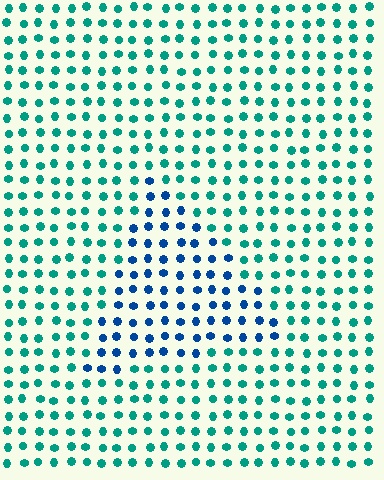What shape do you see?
I see a triangle.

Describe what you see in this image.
The image is filled with small teal elements in a uniform arrangement. A triangle-shaped region is visible where the elements are tinted to a slightly different hue, forming a subtle color boundary.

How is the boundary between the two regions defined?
The boundary is defined purely by a slight shift in hue (about 44 degrees). Spacing, size, and orientation are identical on both sides.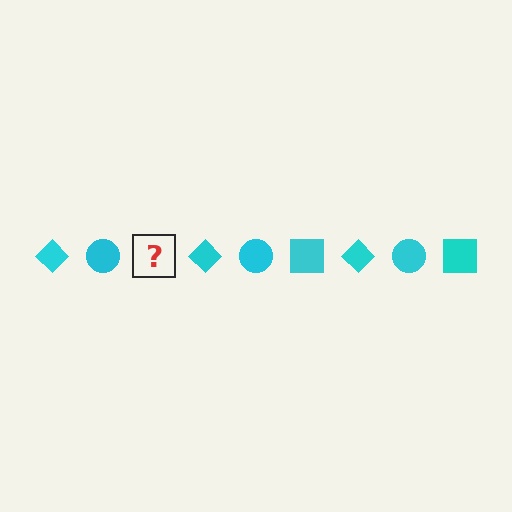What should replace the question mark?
The question mark should be replaced with a cyan square.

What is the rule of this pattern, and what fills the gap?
The rule is that the pattern cycles through diamond, circle, square shapes in cyan. The gap should be filled with a cyan square.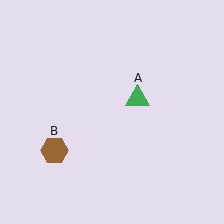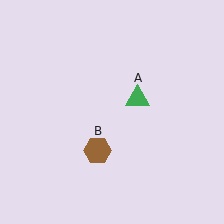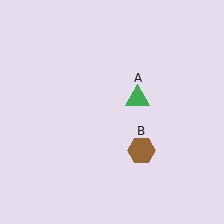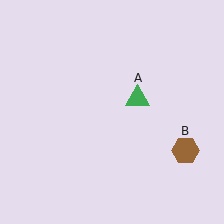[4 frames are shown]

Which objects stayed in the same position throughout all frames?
Green triangle (object A) remained stationary.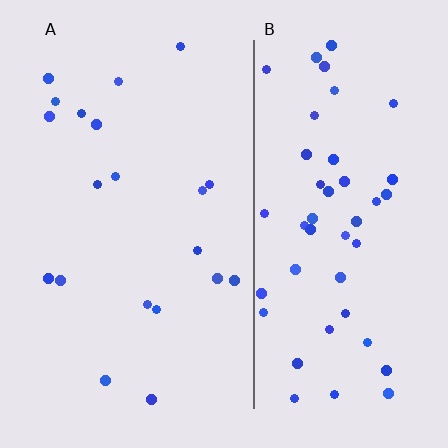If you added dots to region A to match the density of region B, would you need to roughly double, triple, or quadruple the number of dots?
Approximately double.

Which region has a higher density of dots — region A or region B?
B (the right).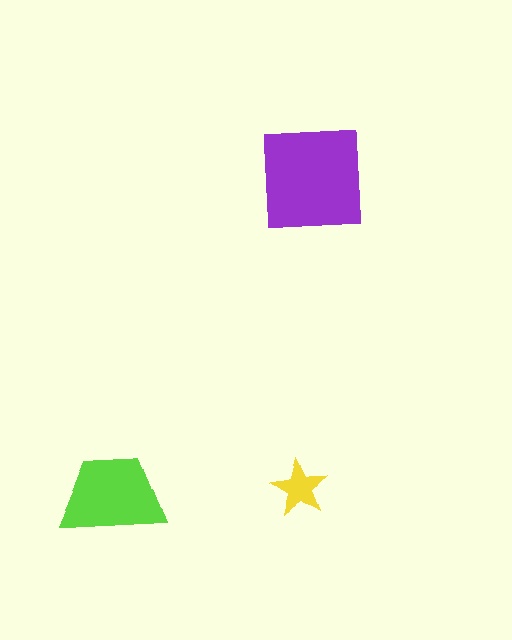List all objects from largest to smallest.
The purple square, the lime trapezoid, the yellow star.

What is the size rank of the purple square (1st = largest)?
1st.